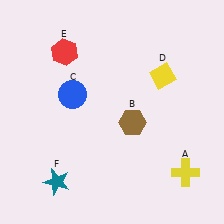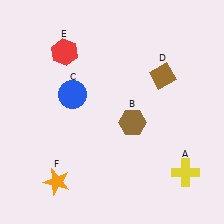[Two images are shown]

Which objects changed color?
D changed from yellow to brown. F changed from teal to orange.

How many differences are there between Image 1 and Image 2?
There are 2 differences between the two images.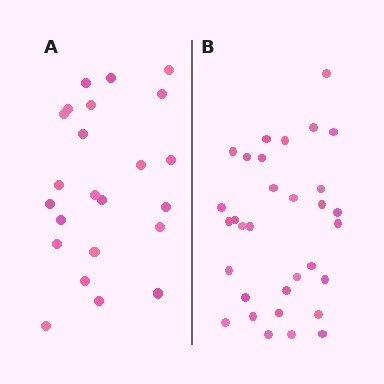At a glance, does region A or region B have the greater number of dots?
Region B (the right region) has more dots.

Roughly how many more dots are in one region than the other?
Region B has roughly 8 or so more dots than region A.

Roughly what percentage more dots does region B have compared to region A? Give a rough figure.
About 40% more.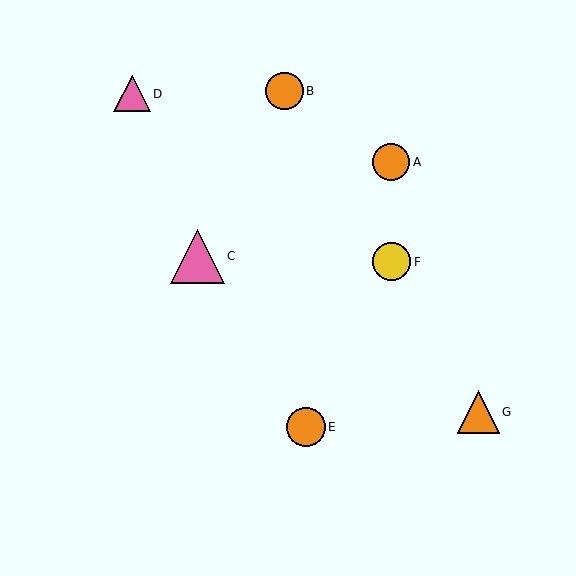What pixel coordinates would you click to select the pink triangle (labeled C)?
Click at (197, 256) to select the pink triangle C.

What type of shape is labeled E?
Shape E is an orange circle.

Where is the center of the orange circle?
The center of the orange circle is at (284, 91).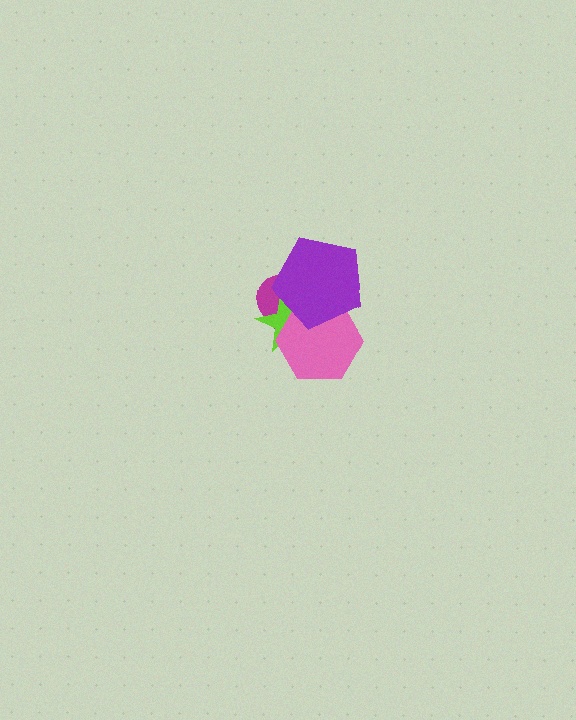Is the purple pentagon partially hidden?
No, no other shape covers it.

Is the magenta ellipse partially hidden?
Yes, it is partially covered by another shape.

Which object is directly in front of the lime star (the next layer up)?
The pink hexagon is directly in front of the lime star.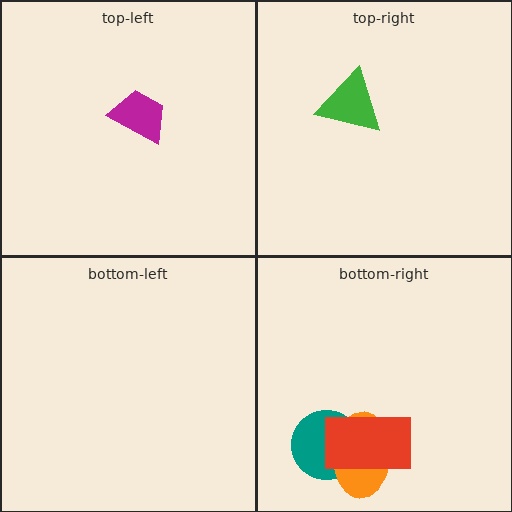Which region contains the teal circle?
The bottom-right region.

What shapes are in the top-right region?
The green triangle.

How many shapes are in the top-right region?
1.